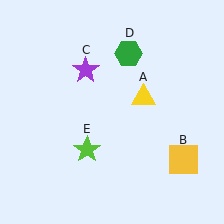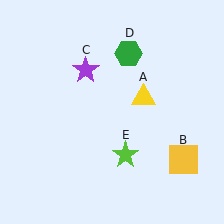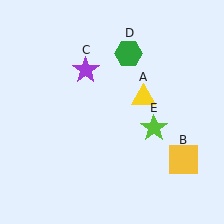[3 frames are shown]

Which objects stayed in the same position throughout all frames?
Yellow triangle (object A) and yellow square (object B) and purple star (object C) and green hexagon (object D) remained stationary.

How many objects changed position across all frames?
1 object changed position: lime star (object E).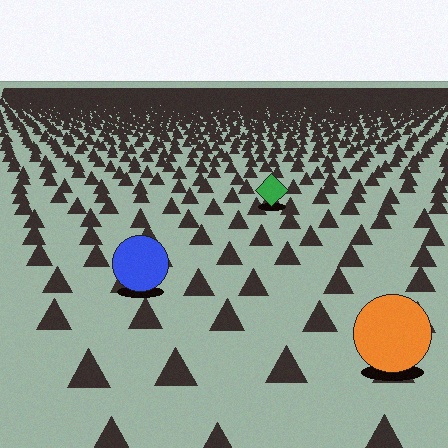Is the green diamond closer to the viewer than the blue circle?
No. The blue circle is closer — you can tell from the texture gradient: the ground texture is coarser near it.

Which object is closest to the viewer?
The orange circle is closest. The texture marks near it are larger and more spread out.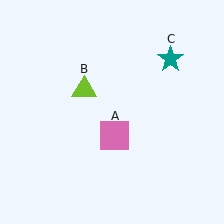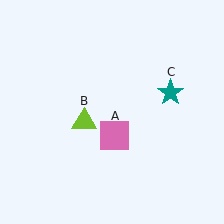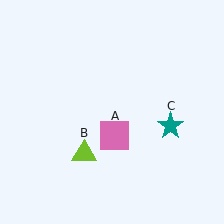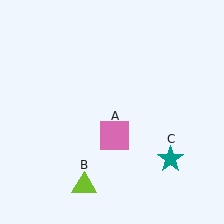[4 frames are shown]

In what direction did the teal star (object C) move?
The teal star (object C) moved down.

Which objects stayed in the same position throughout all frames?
Pink square (object A) remained stationary.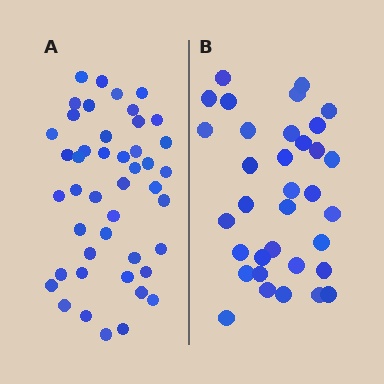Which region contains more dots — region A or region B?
Region A (the left region) has more dots.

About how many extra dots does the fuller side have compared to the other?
Region A has roughly 12 or so more dots than region B.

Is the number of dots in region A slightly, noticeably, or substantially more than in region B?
Region A has noticeably more, but not dramatically so. The ratio is roughly 1.3 to 1.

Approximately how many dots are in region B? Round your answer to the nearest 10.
About 30 dots. (The exact count is 34, which rounds to 30.)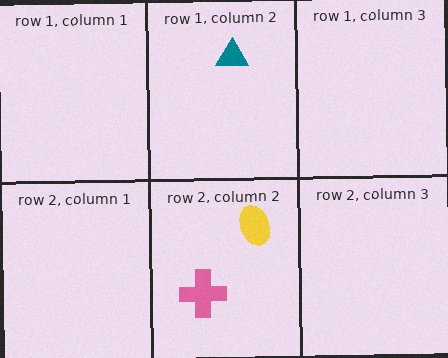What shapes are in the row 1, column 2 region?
The teal triangle.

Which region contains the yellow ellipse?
The row 2, column 2 region.